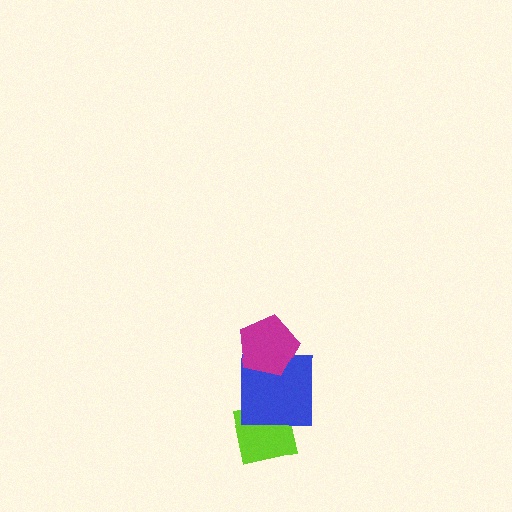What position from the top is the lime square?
The lime square is 3rd from the top.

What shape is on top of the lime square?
The blue square is on top of the lime square.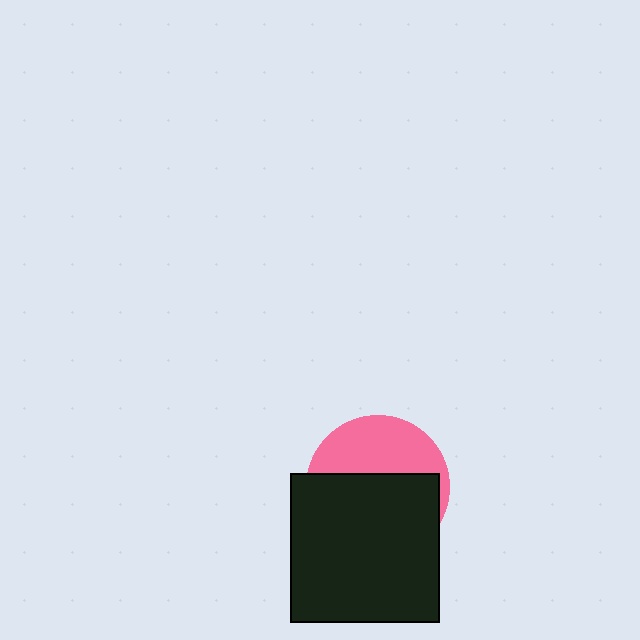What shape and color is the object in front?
The object in front is a black square.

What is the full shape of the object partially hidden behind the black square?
The partially hidden object is a pink circle.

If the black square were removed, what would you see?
You would see the complete pink circle.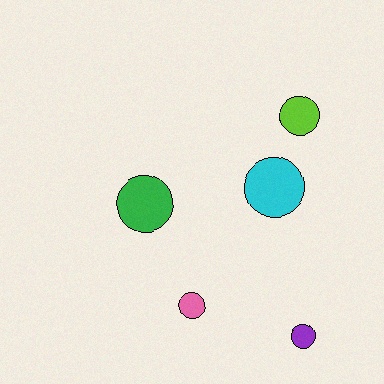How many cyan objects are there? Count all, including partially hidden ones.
There is 1 cyan object.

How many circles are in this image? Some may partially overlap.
There are 5 circles.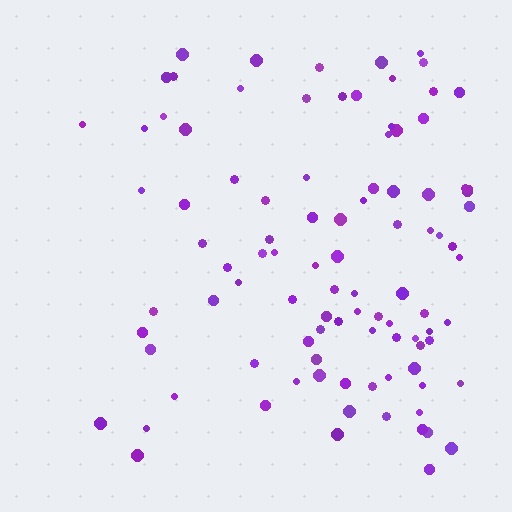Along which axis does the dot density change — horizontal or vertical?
Horizontal.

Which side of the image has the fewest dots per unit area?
The left.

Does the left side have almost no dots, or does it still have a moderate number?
Still a moderate number, just noticeably fewer than the right.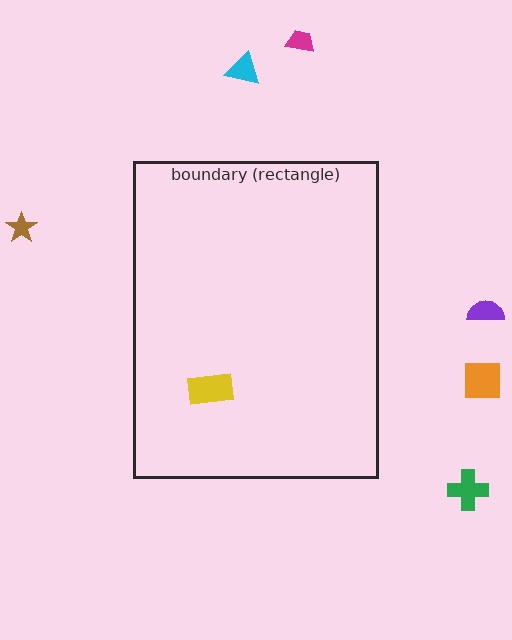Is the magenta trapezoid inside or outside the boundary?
Outside.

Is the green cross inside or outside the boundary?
Outside.